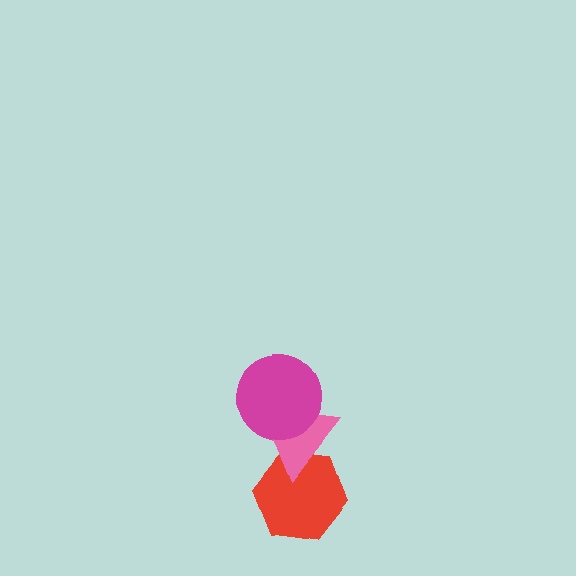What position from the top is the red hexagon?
The red hexagon is 3rd from the top.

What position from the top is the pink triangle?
The pink triangle is 2nd from the top.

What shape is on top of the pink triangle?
The magenta circle is on top of the pink triangle.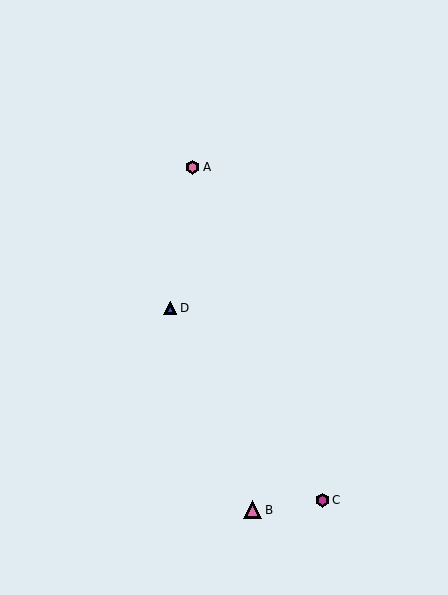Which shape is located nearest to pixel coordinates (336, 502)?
The magenta hexagon (labeled C) at (323, 500) is nearest to that location.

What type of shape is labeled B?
Shape B is a pink triangle.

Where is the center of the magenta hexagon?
The center of the magenta hexagon is at (323, 500).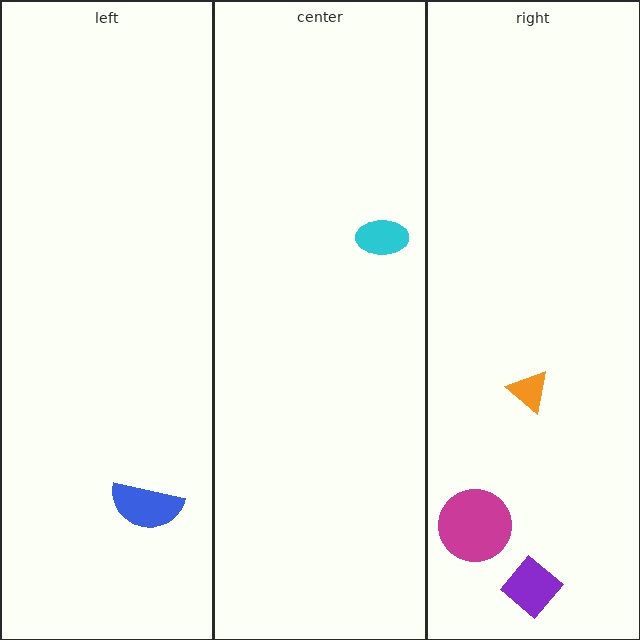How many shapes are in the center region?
1.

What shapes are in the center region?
The cyan ellipse.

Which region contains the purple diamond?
The right region.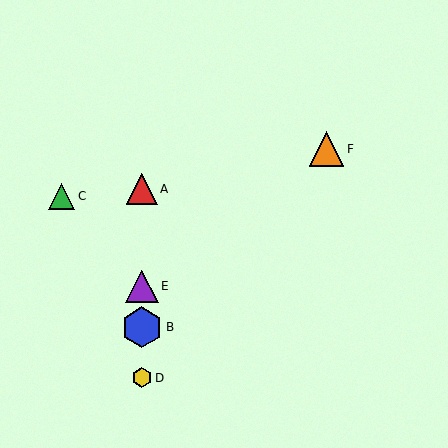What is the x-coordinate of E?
Object E is at x≈142.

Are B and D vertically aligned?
Yes, both are at x≈142.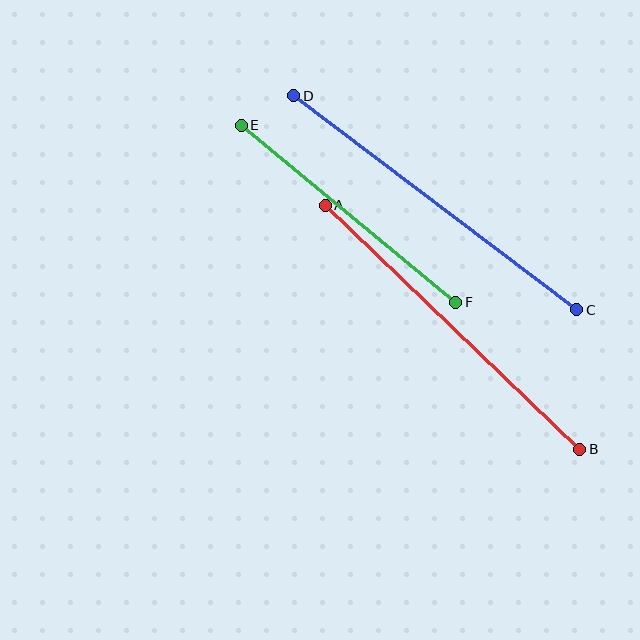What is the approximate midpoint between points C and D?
The midpoint is at approximately (435, 203) pixels.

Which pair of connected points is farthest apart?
Points C and D are farthest apart.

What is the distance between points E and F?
The distance is approximately 278 pixels.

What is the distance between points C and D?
The distance is approximately 354 pixels.